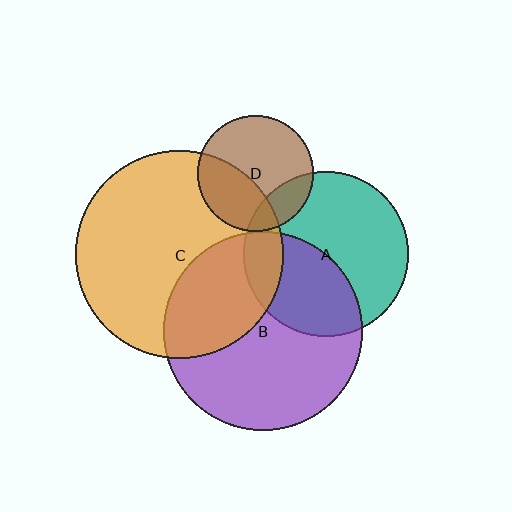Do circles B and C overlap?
Yes.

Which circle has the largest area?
Circle C (orange).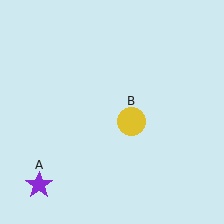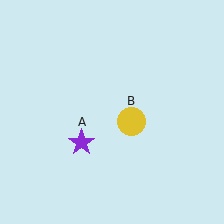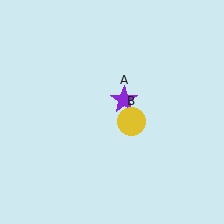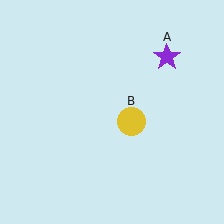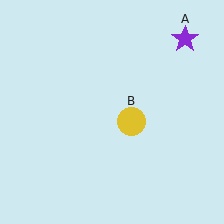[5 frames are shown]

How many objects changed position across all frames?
1 object changed position: purple star (object A).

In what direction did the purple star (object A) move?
The purple star (object A) moved up and to the right.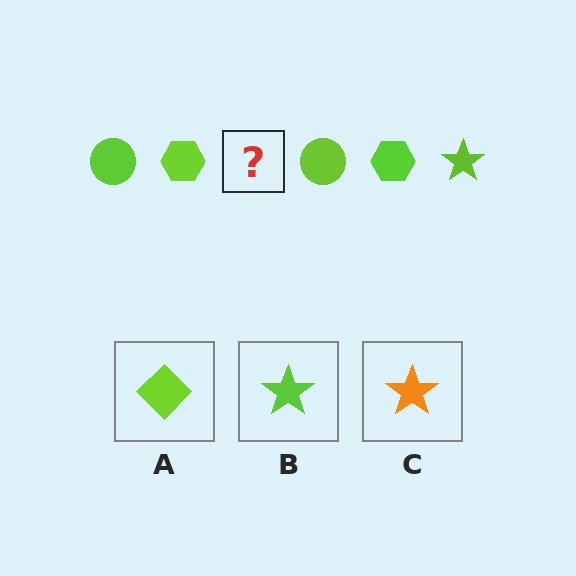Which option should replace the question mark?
Option B.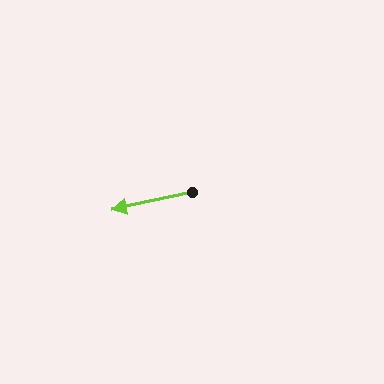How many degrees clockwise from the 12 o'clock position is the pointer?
Approximately 258 degrees.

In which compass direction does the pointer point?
West.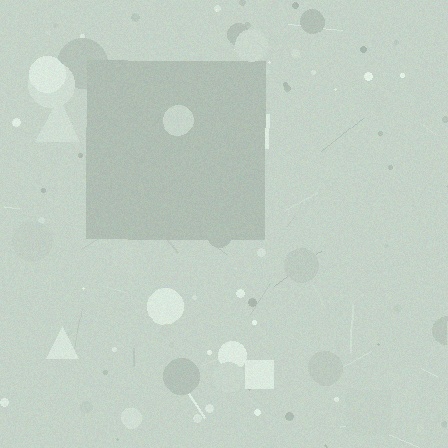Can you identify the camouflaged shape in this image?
The camouflaged shape is a square.